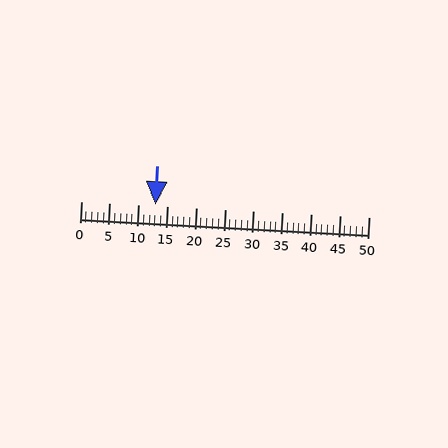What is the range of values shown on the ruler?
The ruler shows values from 0 to 50.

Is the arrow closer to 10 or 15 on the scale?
The arrow is closer to 15.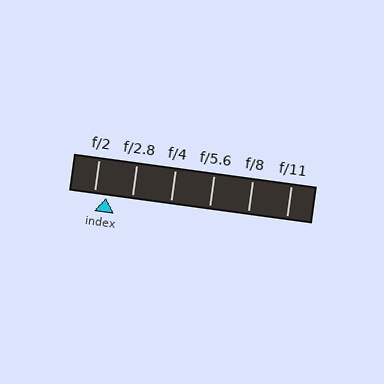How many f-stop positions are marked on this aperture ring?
There are 6 f-stop positions marked.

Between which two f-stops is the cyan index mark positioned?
The index mark is between f/2 and f/2.8.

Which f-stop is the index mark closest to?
The index mark is closest to f/2.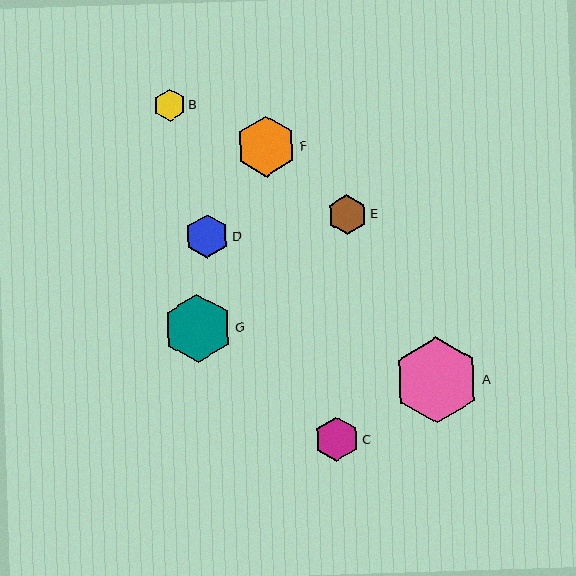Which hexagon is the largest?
Hexagon A is the largest with a size of approximately 86 pixels.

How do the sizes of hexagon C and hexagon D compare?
Hexagon C and hexagon D are approximately the same size.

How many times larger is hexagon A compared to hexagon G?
Hexagon A is approximately 1.2 times the size of hexagon G.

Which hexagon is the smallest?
Hexagon B is the smallest with a size of approximately 32 pixels.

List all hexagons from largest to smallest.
From largest to smallest: A, G, F, C, D, E, B.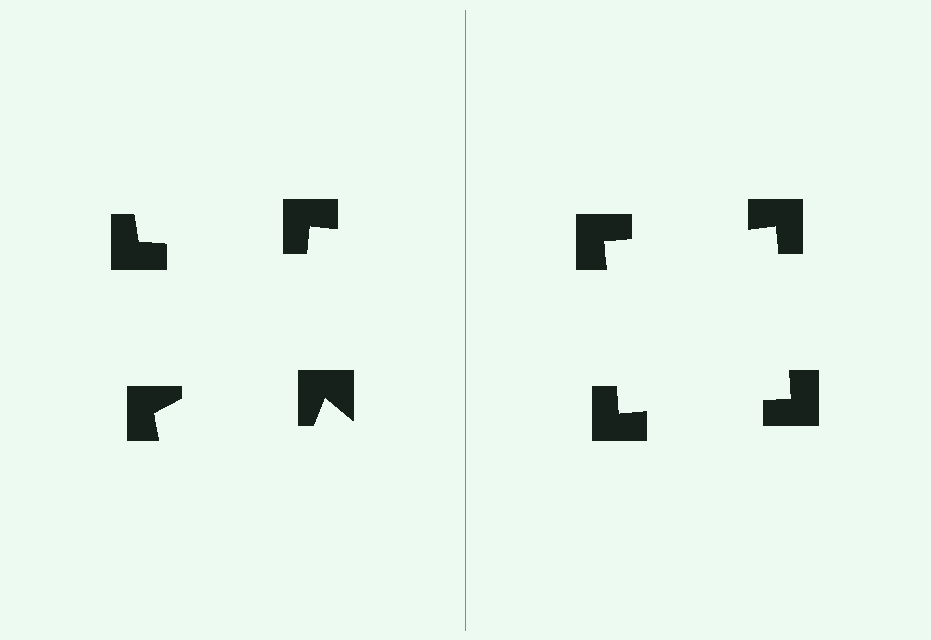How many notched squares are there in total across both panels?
8 — 4 on each side.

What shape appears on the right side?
An illusory square.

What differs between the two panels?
The notched squares are positioned identically on both sides; only the wedge orientations differ. On the right they align to a square; on the left they are misaligned.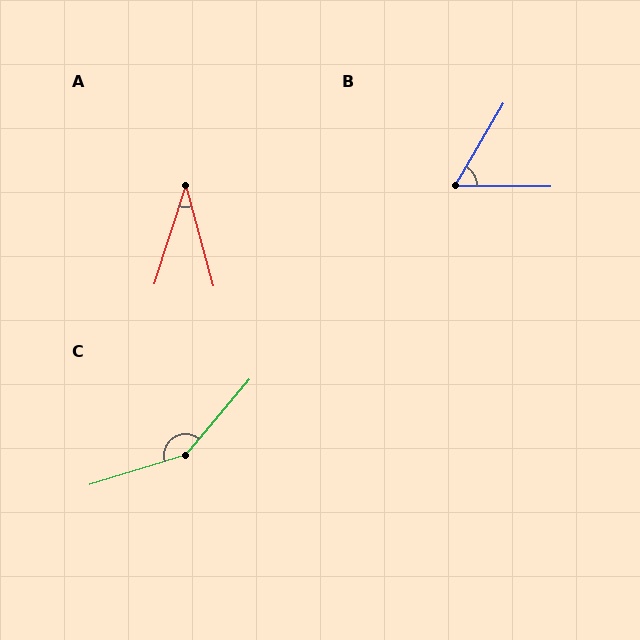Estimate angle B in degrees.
Approximately 60 degrees.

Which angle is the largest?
C, at approximately 148 degrees.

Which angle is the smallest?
A, at approximately 33 degrees.